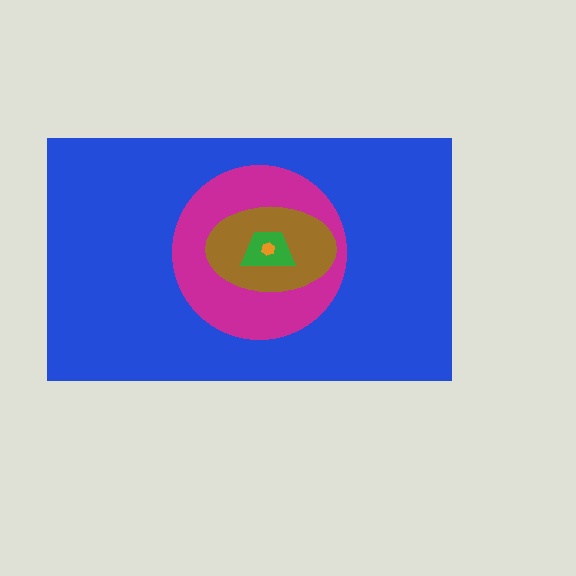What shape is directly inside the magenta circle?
The brown ellipse.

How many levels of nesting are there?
5.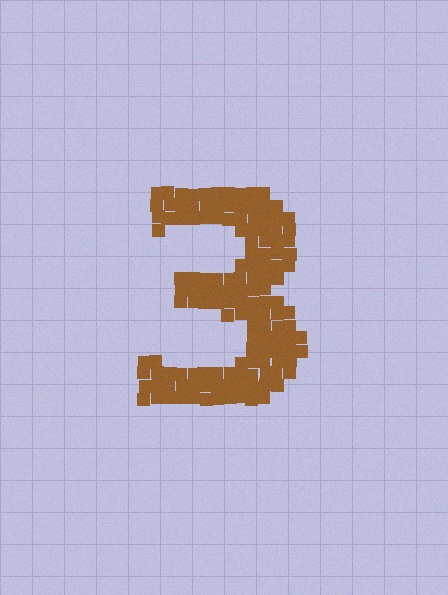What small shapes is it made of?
It is made of small squares.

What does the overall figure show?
The overall figure shows the digit 3.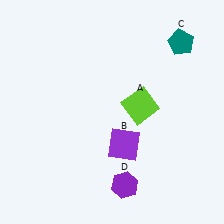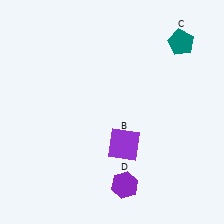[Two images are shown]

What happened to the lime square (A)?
The lime square (A) was removed in Image 2. It was in the top-right area of Image 1.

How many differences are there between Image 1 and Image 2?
There is 1 difference between the two images.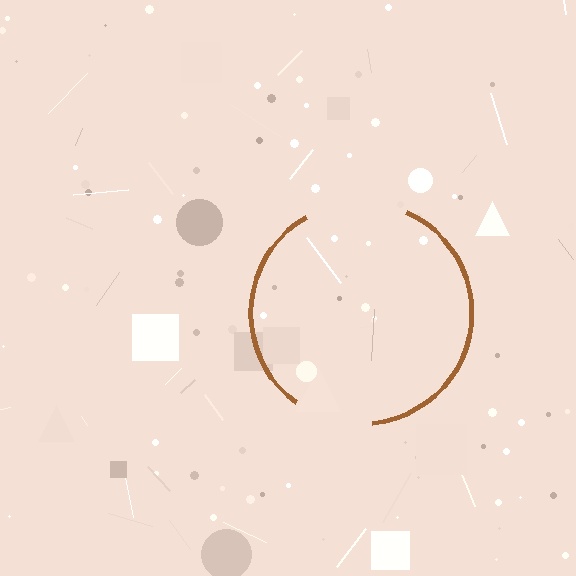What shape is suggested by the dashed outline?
The dashed outline suggests a circle.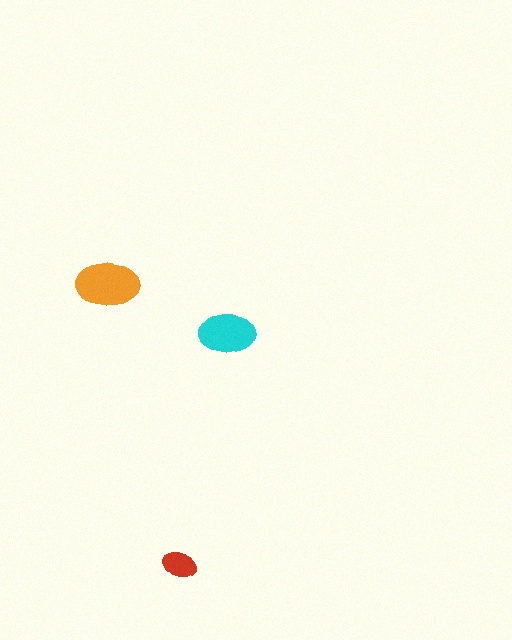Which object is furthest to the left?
The orange ellipse is leftmost.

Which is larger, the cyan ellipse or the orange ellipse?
The orange one.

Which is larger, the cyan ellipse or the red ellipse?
The cyan one.